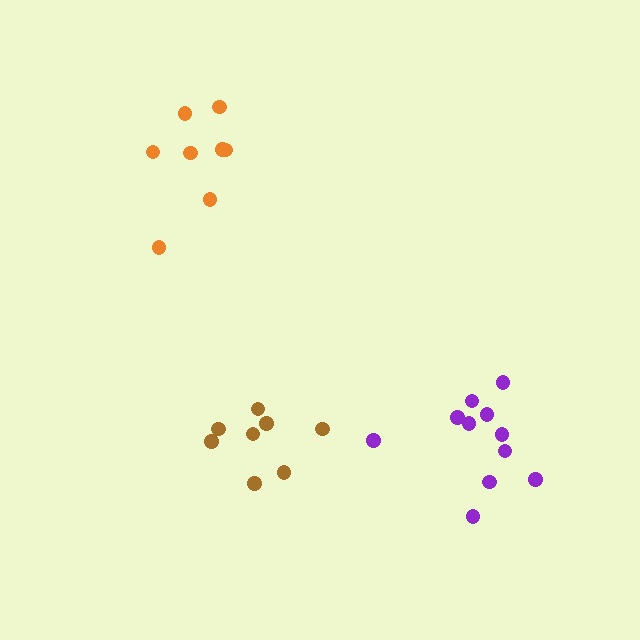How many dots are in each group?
Group 1: 8 dots, Group 2: 11 dots, Group 3: 8 dots (27 total).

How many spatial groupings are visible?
There are 3 spatial groupings.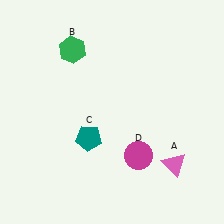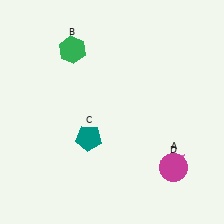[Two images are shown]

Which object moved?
The magenta circle (D) moved right.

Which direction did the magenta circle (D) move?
The magenta circle (D) moved right.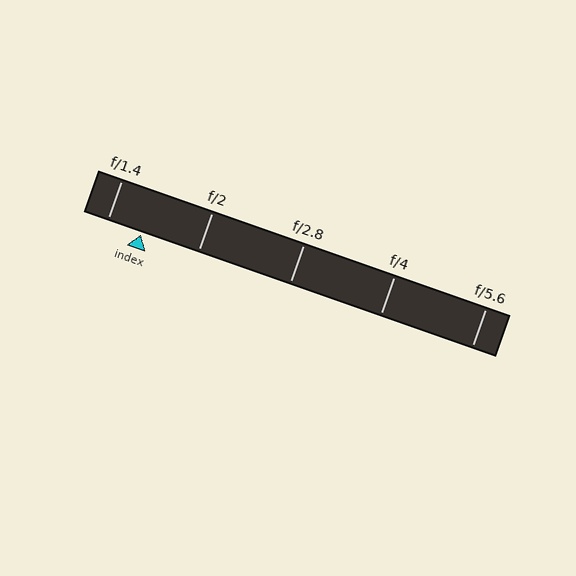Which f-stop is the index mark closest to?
The index mark is closest to f/1.4.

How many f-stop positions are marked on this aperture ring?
There are 5 f-stop positions marked.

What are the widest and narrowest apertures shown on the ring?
The widest aperture shown is f/1.4 and the narrowest is f/5.6.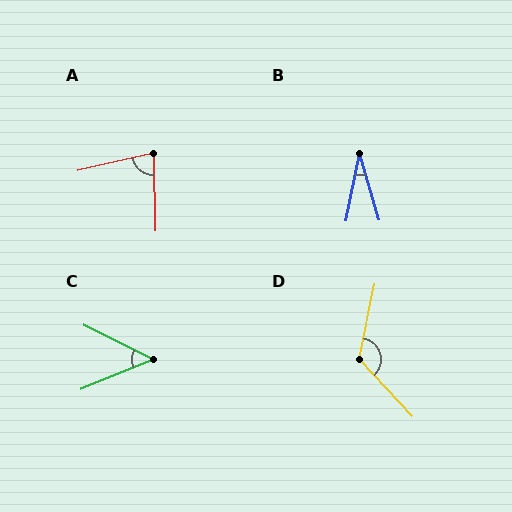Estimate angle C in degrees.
Approximately 49 degrees.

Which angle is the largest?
D, at approximately 125 degrees.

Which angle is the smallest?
B, at approximately 28 degrees.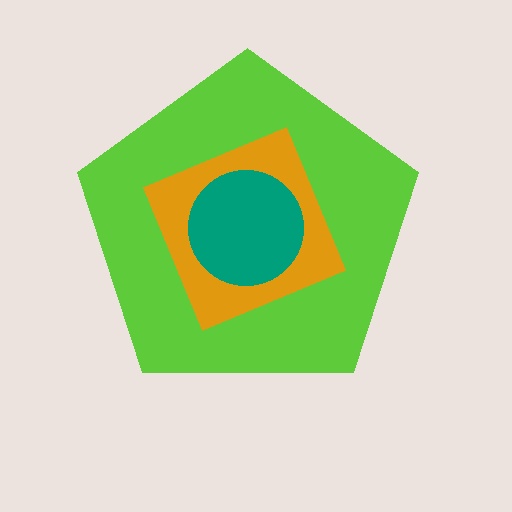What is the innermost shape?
The teal circle.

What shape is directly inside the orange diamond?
The teal circle.